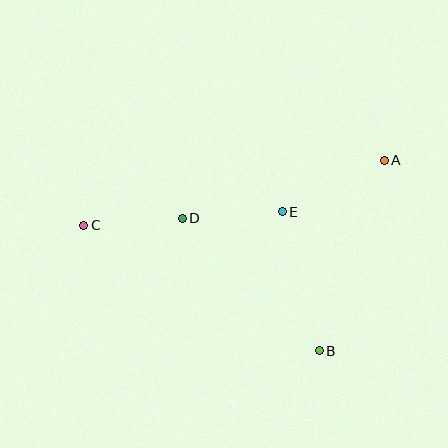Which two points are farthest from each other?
Points A and C are farthest from each other.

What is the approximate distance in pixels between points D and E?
The distance between D and E is approximately 101 pixels.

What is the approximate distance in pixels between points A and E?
The distance between A and E is approximately 114 pixels.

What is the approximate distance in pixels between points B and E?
The distance between B and E is approximately 144 pixels.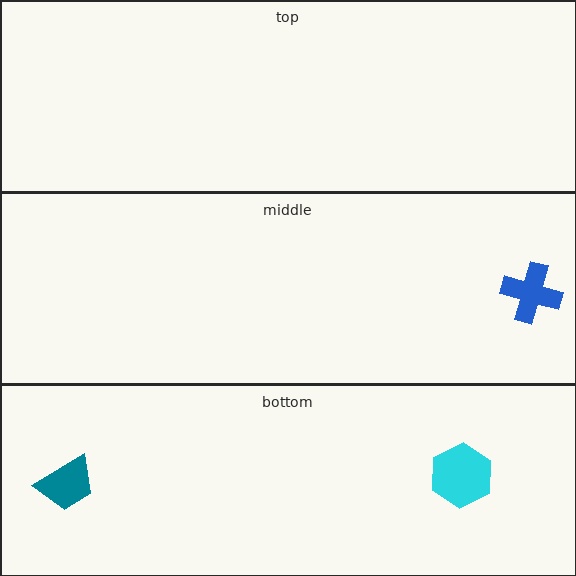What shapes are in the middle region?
The blue cross.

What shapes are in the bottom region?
The teal trapezoid, the cyan hexagon.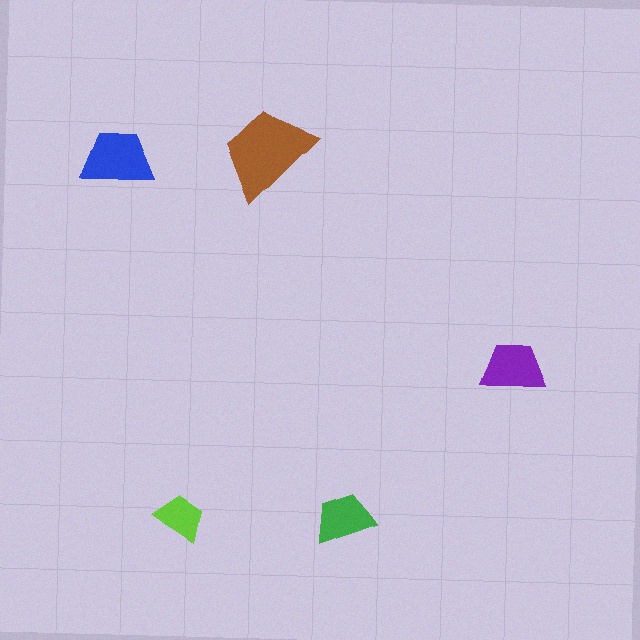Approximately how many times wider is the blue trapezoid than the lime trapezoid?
About 1.5 times wider.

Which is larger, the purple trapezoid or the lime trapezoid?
The purple one.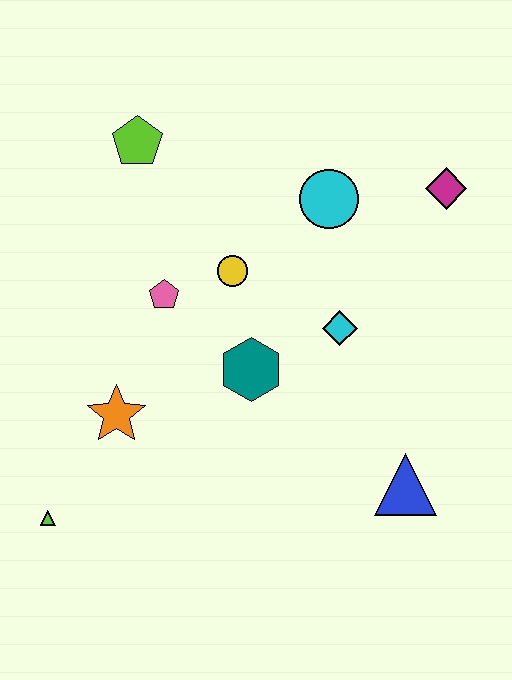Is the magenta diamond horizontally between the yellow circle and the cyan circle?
No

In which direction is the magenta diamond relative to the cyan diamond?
The magenta diamond is above the cyan diamond.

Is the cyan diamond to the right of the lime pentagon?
Yes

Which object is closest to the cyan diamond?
The teal hexagon is closest to the cyan diamond.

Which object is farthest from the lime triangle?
The magenta diamond is farthest from the lime triangle.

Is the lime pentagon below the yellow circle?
No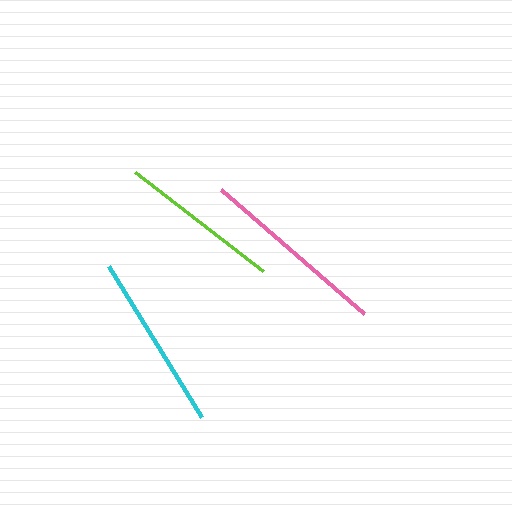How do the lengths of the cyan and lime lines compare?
The cyan and lime lines are approximately the same length.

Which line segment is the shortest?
The lime line is the shortest at approximately 162 pixels.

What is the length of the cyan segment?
The cyan segment is approximately 177 pixels long.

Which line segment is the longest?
The pink line is the longest at approximately 189 pixels.